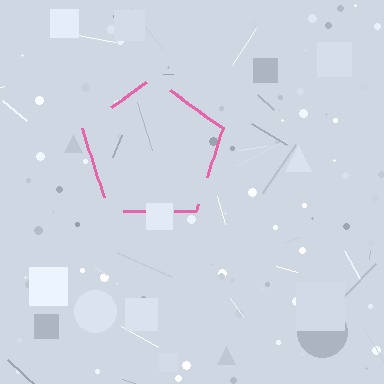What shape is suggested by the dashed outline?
The dashed outline suggests a pentagon.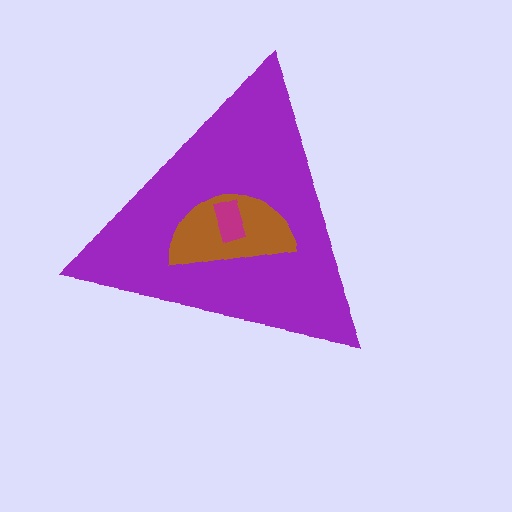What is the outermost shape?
The purple triangle.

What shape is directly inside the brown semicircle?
The magenta rectangle.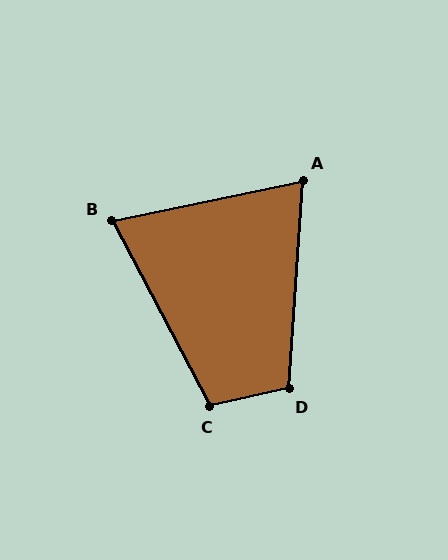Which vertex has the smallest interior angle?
B, at approximately 74 degrees.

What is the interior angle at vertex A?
Approximately 74 degrees (acute).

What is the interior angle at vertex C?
Approximately 106 degrees (obtuse).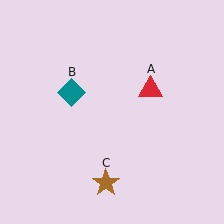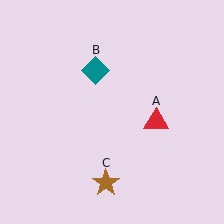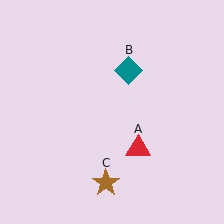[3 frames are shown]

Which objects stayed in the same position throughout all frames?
Brown star (object C) remained stationary.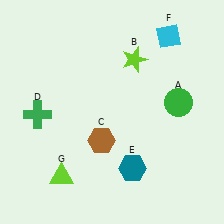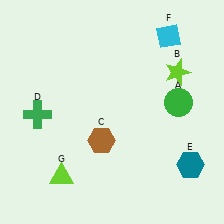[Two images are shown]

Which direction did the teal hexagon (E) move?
The teal hexagon (E) moved right.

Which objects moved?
The objects that moved are: the lime star (B), the teal hexagon (E).